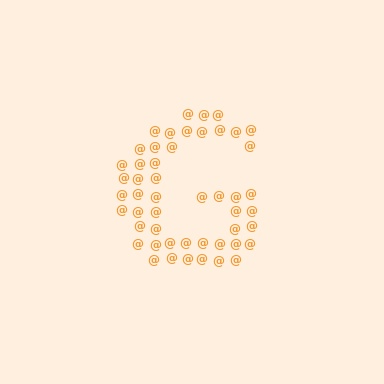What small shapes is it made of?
It is made of small at signs.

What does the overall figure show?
The overall figure shows the letter G.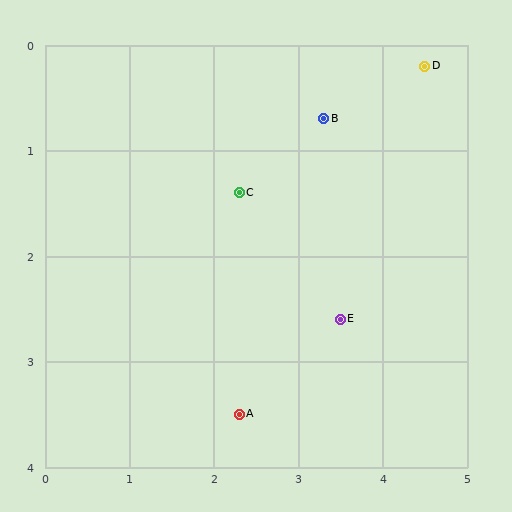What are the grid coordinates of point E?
Point E is at approximately (3.5, 2.6).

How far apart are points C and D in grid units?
Points C and D are about 2.5 grid units apart.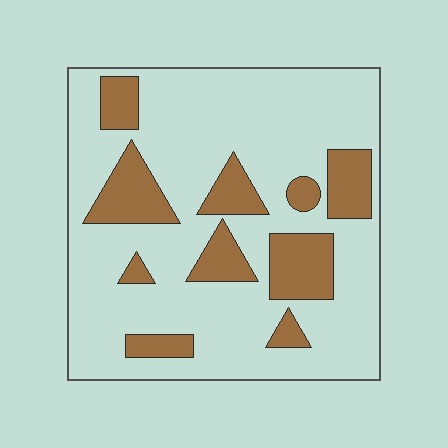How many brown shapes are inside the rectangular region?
10.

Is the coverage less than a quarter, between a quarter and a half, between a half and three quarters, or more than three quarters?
Less than a quarter.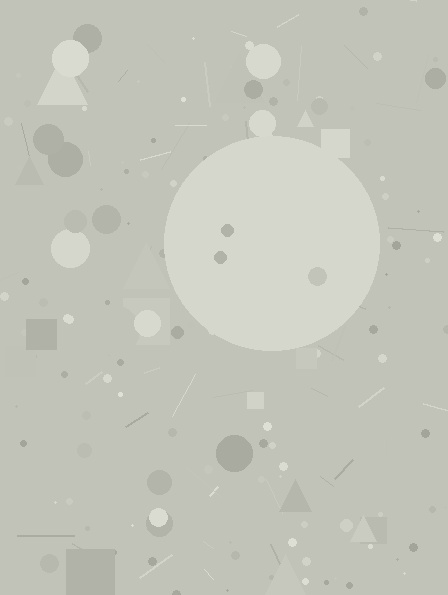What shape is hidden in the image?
A circle is hidden in the image.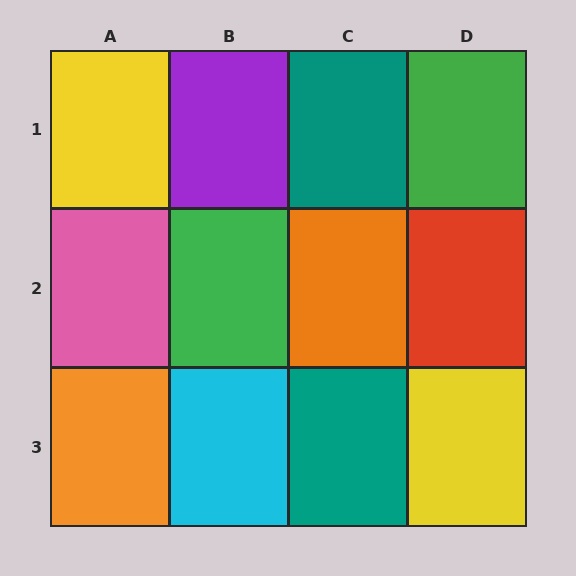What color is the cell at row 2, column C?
Orange.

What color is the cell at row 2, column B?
Green.